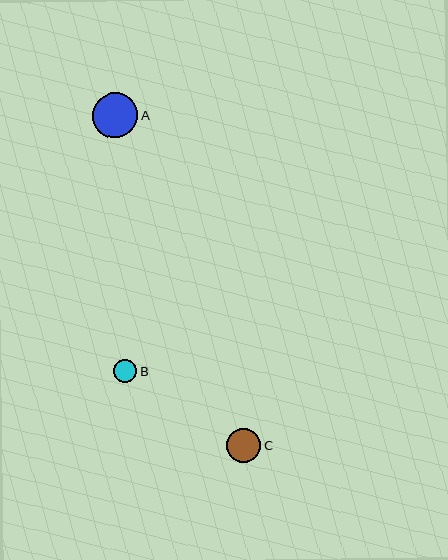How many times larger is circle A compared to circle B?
Circle A is approximately 1.9 times the size of circle B.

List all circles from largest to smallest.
From largest to smallest: A, C, B.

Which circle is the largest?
Circle A is the largest with a size of approximately 45 pixels.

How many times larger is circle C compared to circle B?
Circle C is approximately 1.4 times the size of circle B.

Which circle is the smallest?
Circle B is the smallest with a size of approximately 24 pixels.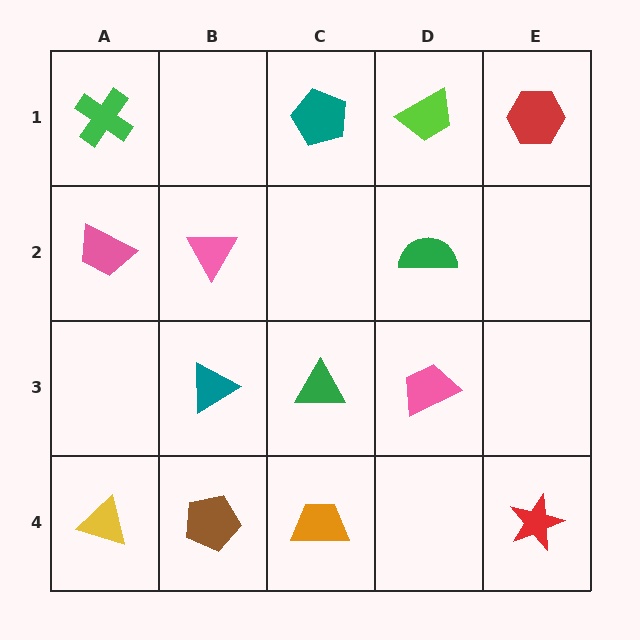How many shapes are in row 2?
3 shapes.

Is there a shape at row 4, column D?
No, that cell is empty.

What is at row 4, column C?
An orange trapezoid.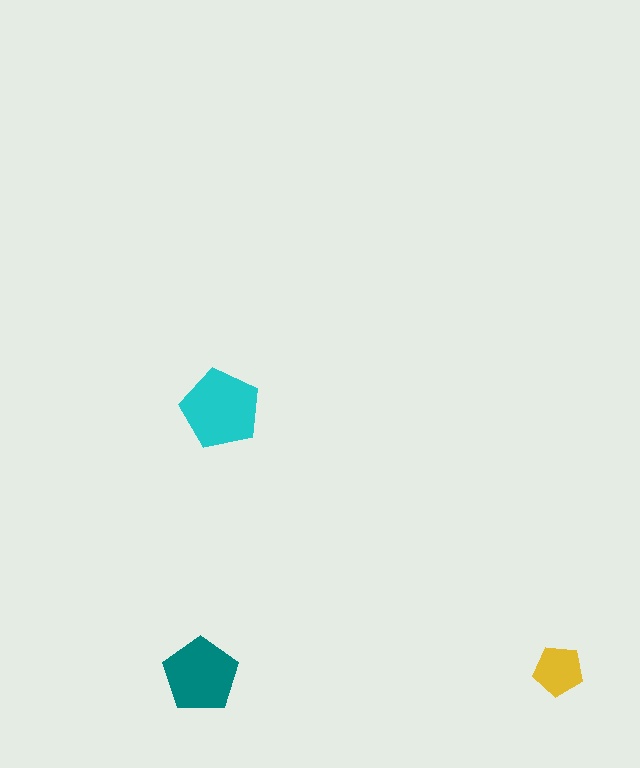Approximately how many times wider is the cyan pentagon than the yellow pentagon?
About 1.5 times wider.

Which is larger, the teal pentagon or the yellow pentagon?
The teal one.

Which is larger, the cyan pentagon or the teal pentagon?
The cyan one.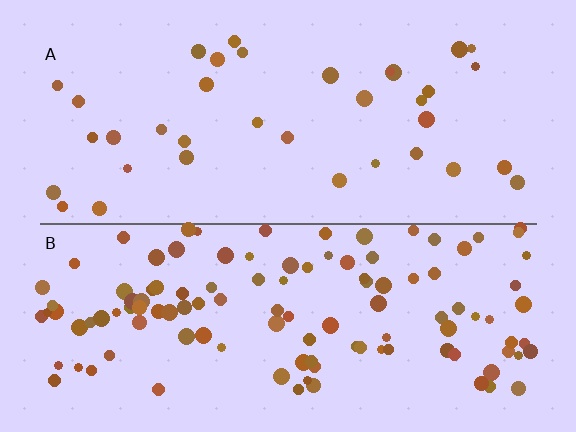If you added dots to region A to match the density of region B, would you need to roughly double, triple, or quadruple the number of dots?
Approximately triple.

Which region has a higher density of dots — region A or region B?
B (the bottom).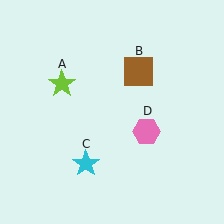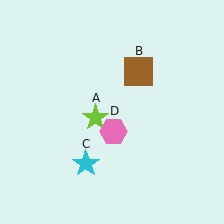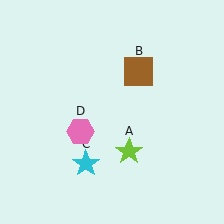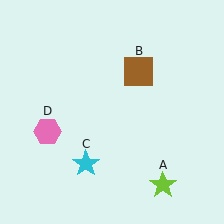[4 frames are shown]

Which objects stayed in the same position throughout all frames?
Brown square (object B) and cyan star (object C) remained stationary.